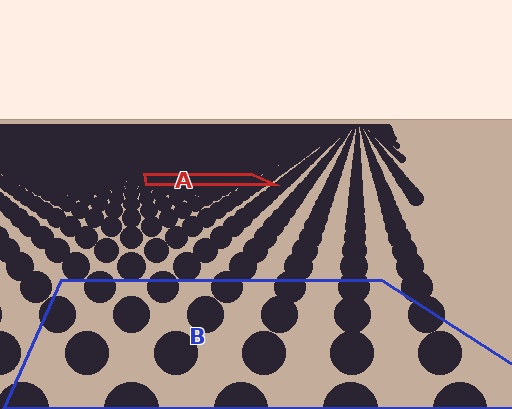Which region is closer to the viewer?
Region B is closer. The texture elements there are larger and more spread out.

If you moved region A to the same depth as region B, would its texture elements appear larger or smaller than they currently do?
They would appear larger. At a closer depth, the same texture elements are projected at a bigger on-screen size.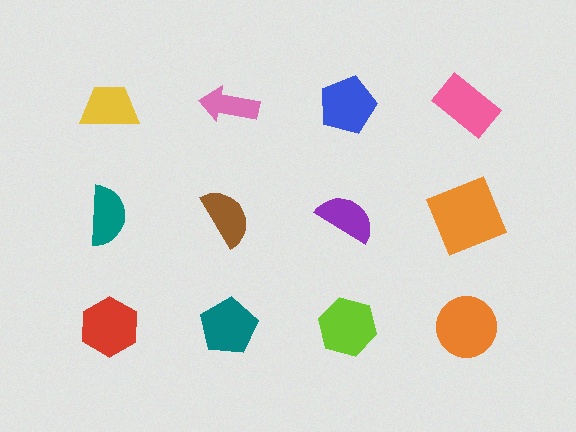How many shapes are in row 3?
4 shapes.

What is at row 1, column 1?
A yellow trapezoid.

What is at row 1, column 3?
A blue pentagon.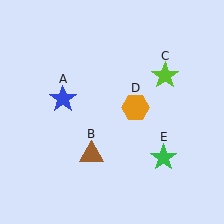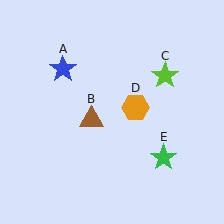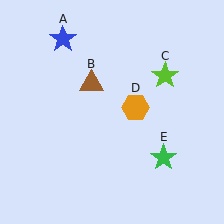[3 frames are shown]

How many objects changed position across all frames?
2 objects changed position: blue star (object A), brown triangle (object B).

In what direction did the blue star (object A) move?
The blue star (object A) moved up.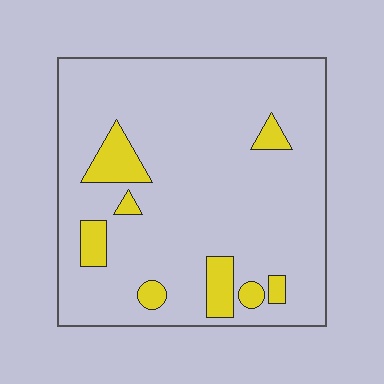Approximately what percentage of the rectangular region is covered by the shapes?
Approximately 10%.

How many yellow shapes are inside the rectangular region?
8.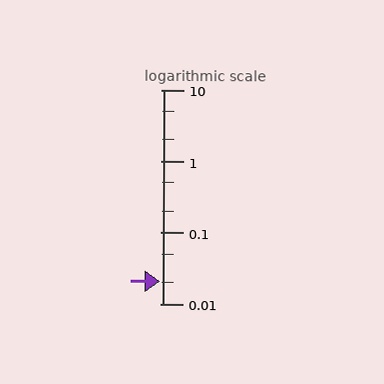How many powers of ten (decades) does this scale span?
The scale spans 3 decades, from 0.01 to 10.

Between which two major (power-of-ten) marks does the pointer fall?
The pointer is between 0.01 and 0.1.